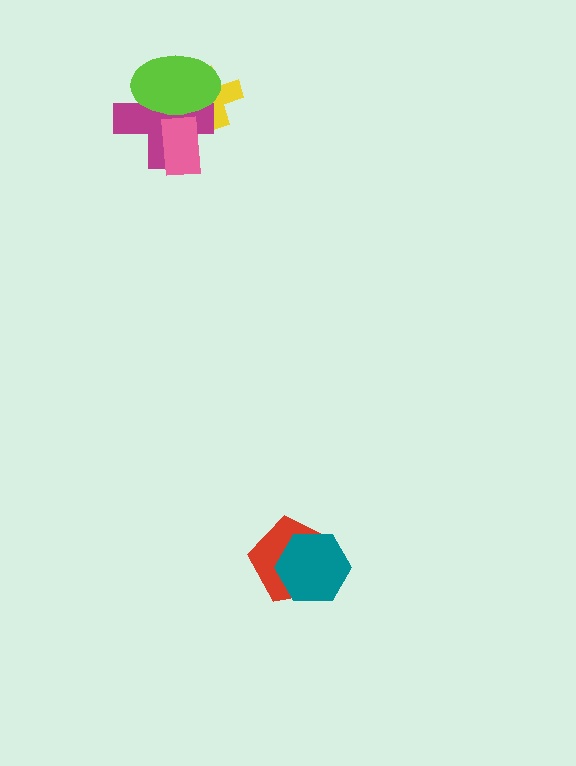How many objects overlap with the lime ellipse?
3 objects overlap with the lime ellipse.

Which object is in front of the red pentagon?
The teal hexagon is in front of the red pentagon.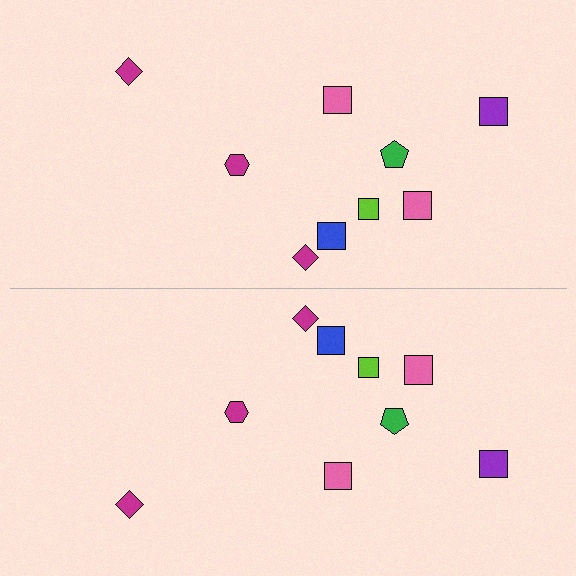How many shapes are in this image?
There are 18 shapes in this image.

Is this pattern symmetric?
Yes, this pattern has bilateral (reflection) symmetry.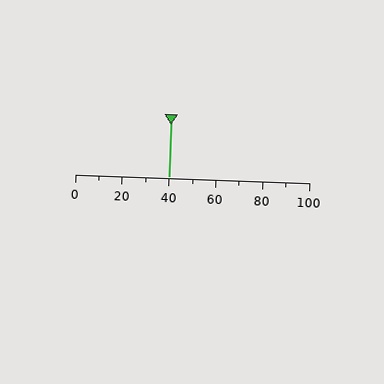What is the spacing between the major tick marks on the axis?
The major ticks are spaced 20 apart.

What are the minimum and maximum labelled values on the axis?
The axis runs from 0 to 100.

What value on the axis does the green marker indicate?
The marker indicates approximately 40.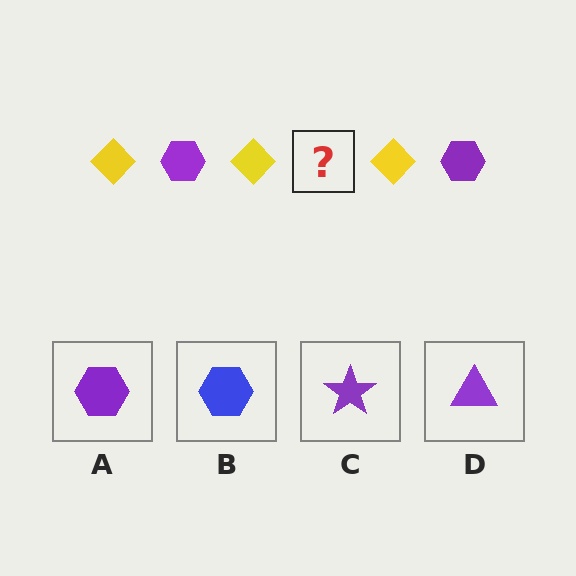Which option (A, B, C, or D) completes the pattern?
A.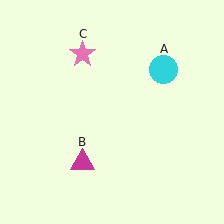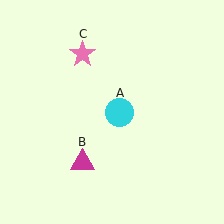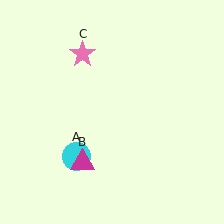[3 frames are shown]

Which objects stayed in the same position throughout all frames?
Magenta triangle (object B) and pink star (object C) remained stationary.